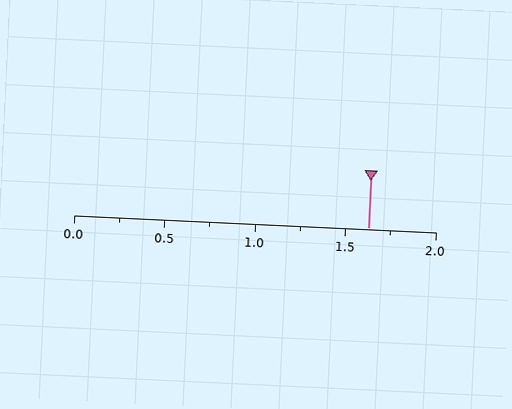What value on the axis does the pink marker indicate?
The marker indicates approximately 1.62.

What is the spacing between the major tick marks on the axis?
The major ticks are spaced 0.5 apart.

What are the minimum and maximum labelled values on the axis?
The axis runs from 0.0 to 2.0.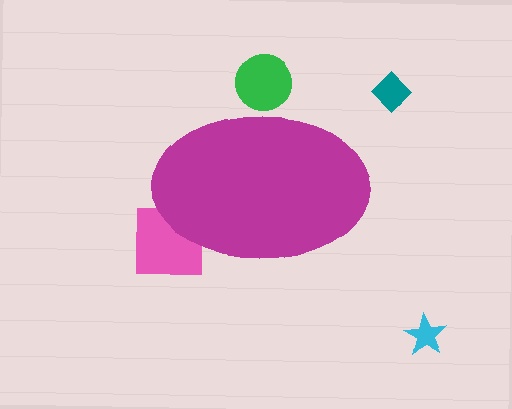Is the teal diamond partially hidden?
No, the teal diamond is fully visible.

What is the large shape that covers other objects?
A magenta ellipse.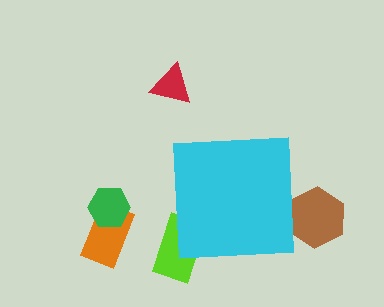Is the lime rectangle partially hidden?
Yes, the lime rectangle is partially hidden behind the cyan square.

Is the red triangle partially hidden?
No, the red triangle is fully visible.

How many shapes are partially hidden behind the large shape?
2 shapes are partially hidden.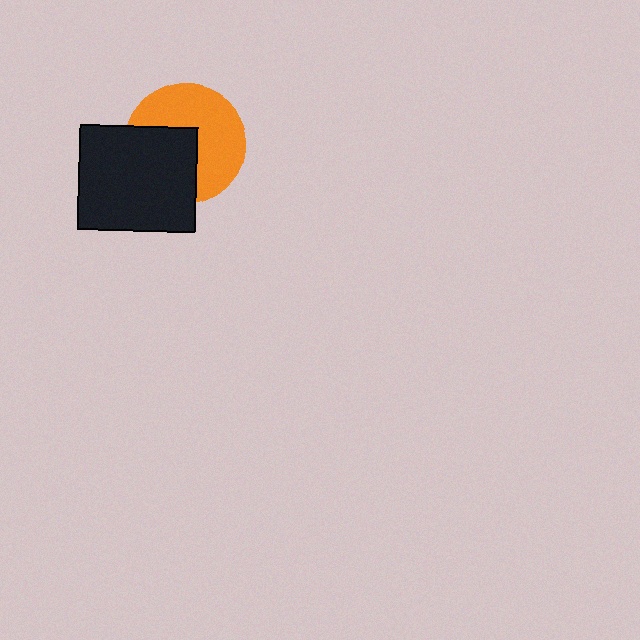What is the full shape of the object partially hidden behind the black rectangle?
The partially hidden object is an orange circle.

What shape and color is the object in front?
The object in front is a black rectangle.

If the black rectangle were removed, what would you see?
You would see the complete orange circle.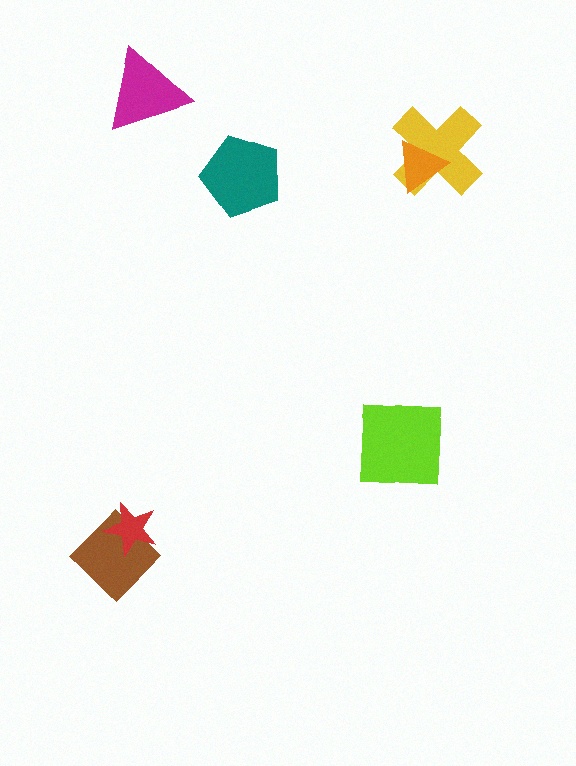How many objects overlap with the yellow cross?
1 object overlaps with the yellow cross.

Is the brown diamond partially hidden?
Yes, it is partially covered by another shape.